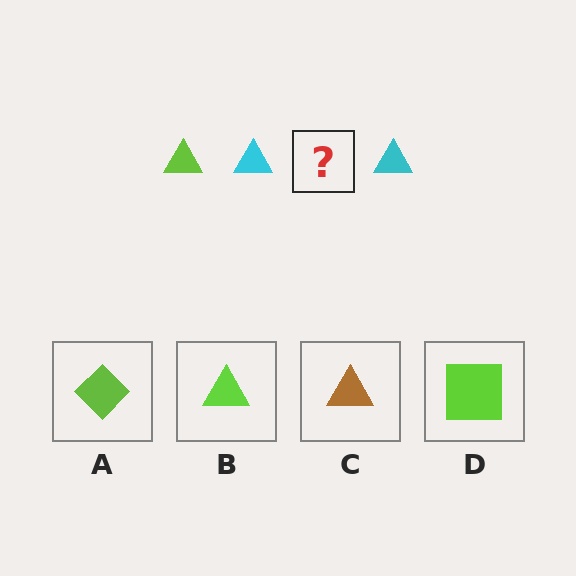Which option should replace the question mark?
Option B.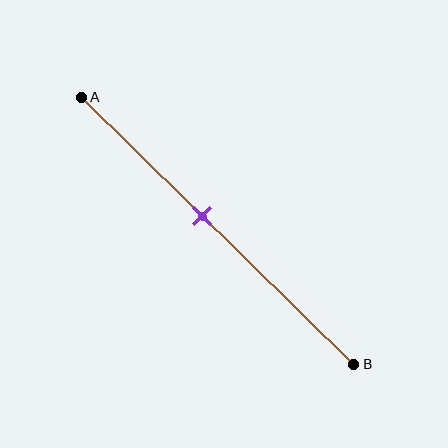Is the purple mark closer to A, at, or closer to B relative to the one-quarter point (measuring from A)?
The purple mark is closer to point B than the one-quarter point of segment AB.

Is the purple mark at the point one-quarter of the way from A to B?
No, the mark is at about 45% from A, not at the 25% one-quarter point.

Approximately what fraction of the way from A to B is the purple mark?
The purple mark is approximately 45% of the way from A to B.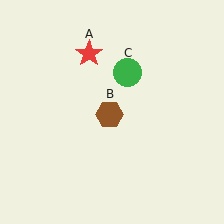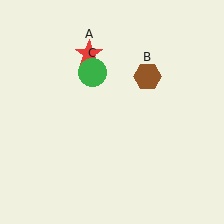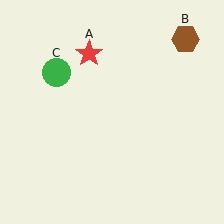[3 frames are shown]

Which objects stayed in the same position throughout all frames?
Red star (object A) remained stationary.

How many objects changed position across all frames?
2 objects changed position: brown hexagon (object B), green circle (object C).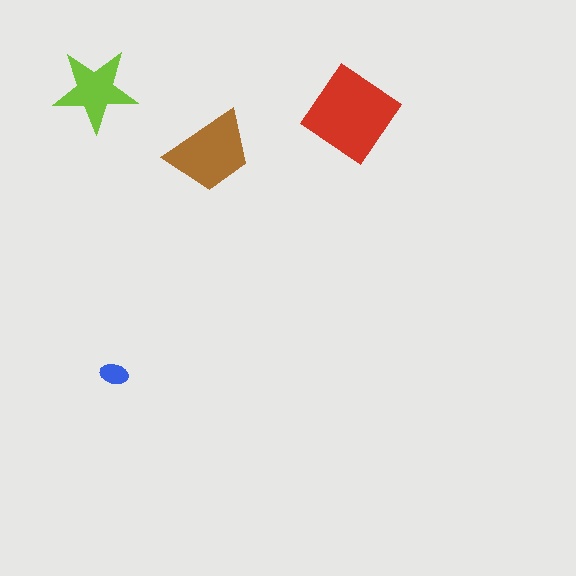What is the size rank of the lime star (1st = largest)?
3rd.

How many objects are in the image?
There are 4 objects in the image.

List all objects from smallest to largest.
The blue ellipse, the lime star, the brown trapezoid, the red diamond.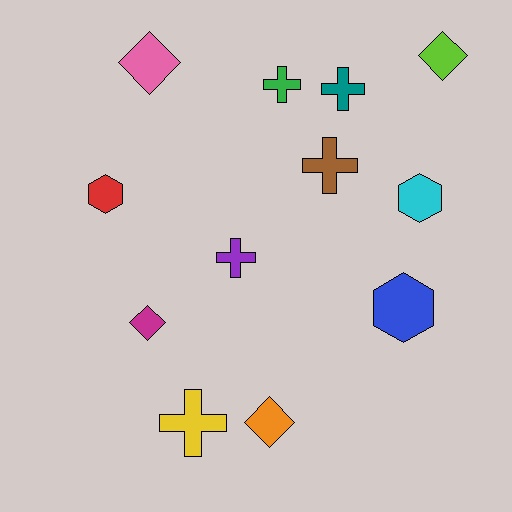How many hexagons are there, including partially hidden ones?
There are 3 hexagons.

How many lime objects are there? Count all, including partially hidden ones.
There is 1 lime object.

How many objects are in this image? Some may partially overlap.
There are 12 objects.